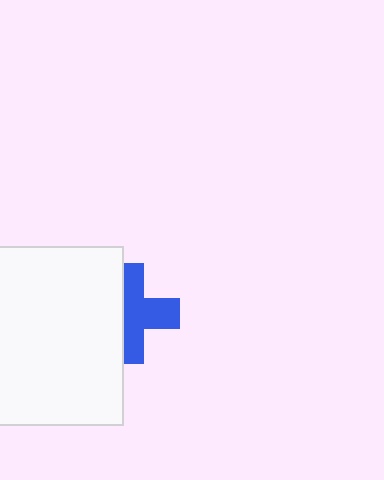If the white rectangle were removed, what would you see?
You would see the complete blue cross.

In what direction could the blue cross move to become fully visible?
The blue cross could move right. That would shift it out from behind the white rectangle entirely.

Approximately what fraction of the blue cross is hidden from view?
Roughly 41% of the blue cross is hidden behind the white rectangle.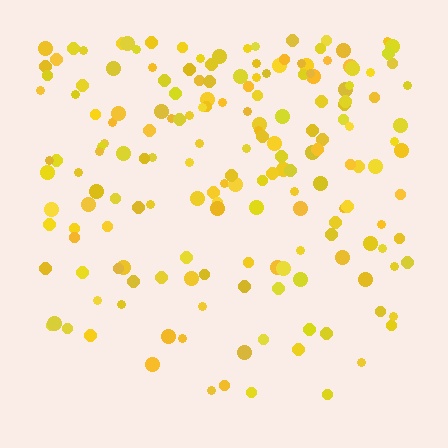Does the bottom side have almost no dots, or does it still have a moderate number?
Still a moderate number, just noticeably fewer than the top.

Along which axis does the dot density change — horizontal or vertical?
Vertical.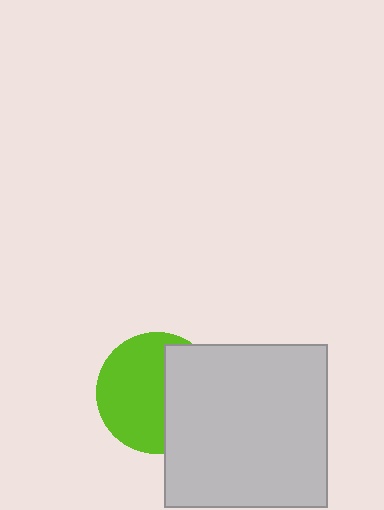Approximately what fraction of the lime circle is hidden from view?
Roughly 41% of the lime circle is hidden behind the light gray square.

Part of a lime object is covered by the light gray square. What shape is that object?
It is a circle.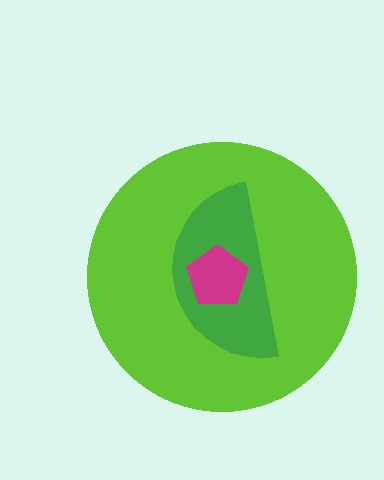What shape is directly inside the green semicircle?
The magenta pentagon.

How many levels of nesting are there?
3.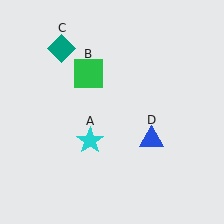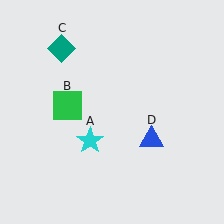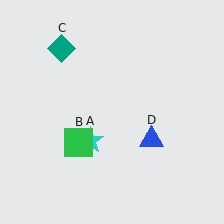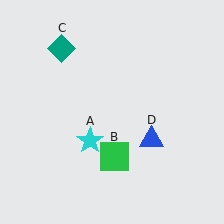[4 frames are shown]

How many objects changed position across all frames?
1 object changed position: green square (object B).